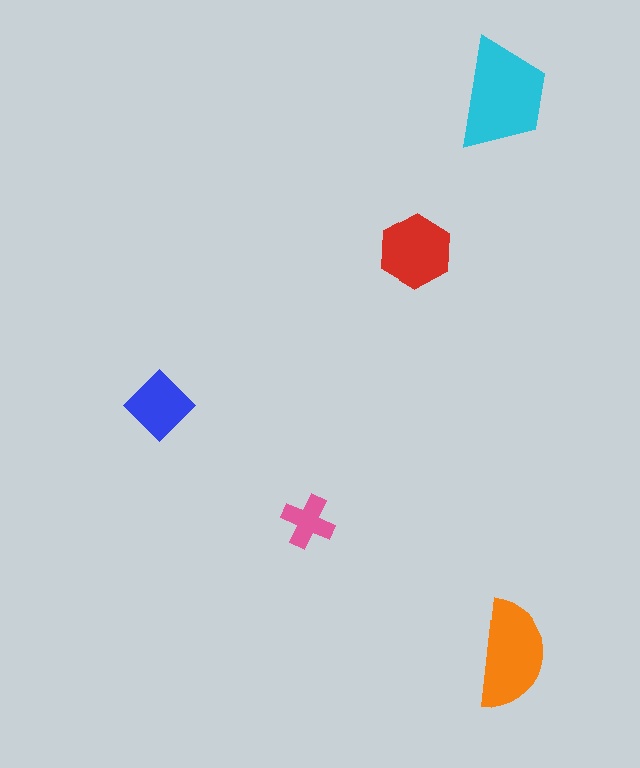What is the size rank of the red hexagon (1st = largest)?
3rd.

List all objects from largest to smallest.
The cyan trapezoid, the orange semicircle, the red hexagon, the blue diamond, the pink cross.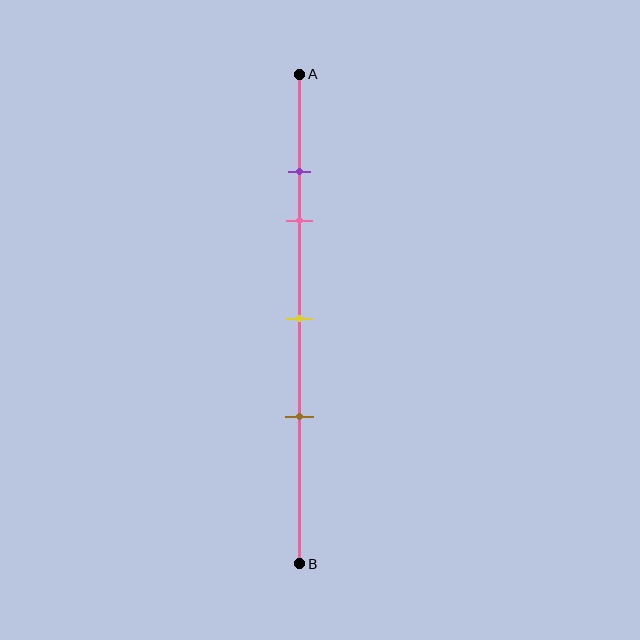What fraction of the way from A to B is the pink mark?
The pink mark is approximately 30% (0.3) of the way from A to B.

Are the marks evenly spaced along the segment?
No, the marks are not evenly spaced.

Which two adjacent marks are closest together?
The purple and pink marks are the closest adjacent pair.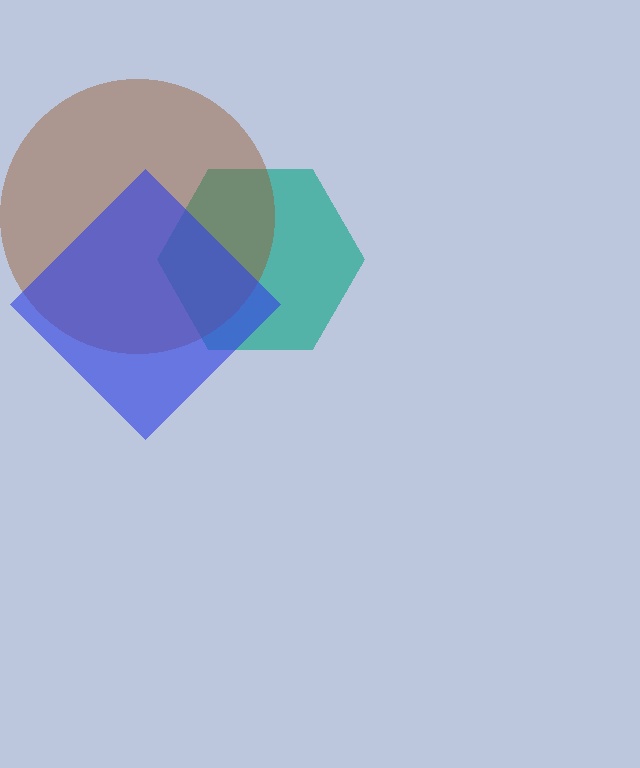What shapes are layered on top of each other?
The layered shapes are: a teal hexagon, a brown circle, a blue diamond.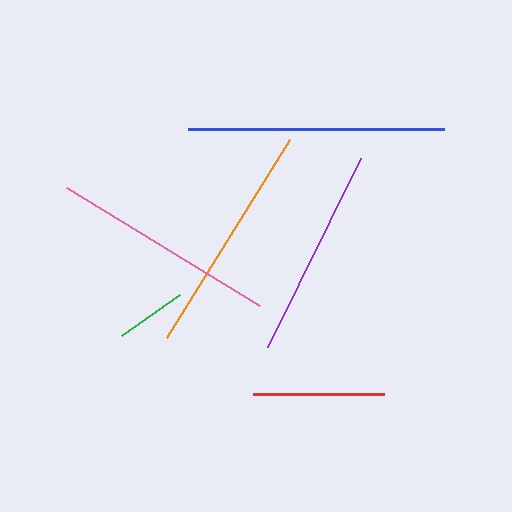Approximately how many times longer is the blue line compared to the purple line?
The blue line is approximately 1.2 times the length of the purple line.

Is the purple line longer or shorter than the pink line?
The pink line is longer than the purple line.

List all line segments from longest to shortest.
From longest to shortest: blue, orange, pink, purple, red, green.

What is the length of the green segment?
The green segment is approximately 71 pixels long.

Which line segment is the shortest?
The green line is the shortest at approximately 71 pixels.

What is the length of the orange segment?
The orange segment is approximately 234 pixels long.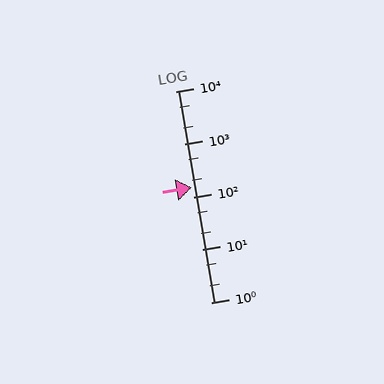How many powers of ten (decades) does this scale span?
The scale spans 4 decades, from 1 to 10000.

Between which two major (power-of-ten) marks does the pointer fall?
The pointer is between 100 and 1000.